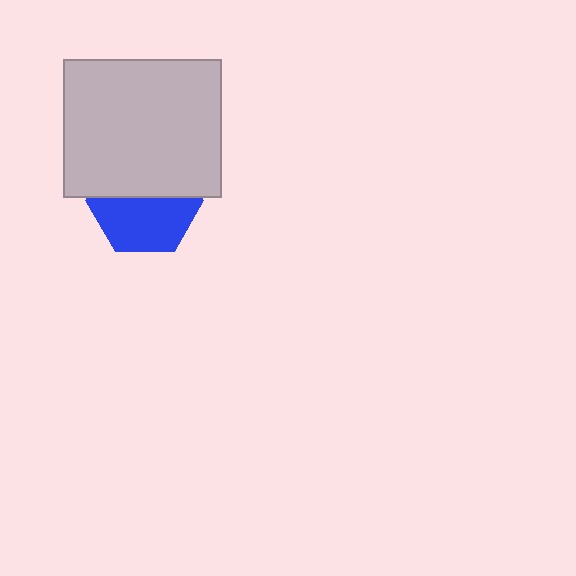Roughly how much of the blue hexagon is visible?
About half of it is visible (roughly 54%).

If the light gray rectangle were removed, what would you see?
You would see the complete blue hexagon.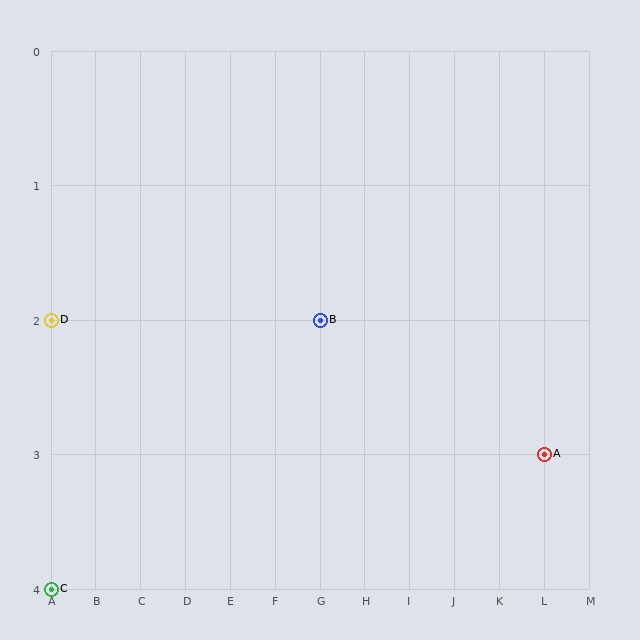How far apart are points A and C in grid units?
Points A and C are 11 columns and 1 row apart (about 11.0 grid units diagonally).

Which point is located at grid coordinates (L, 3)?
Point A is at (L, 3).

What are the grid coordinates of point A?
Point A is at grid coordinates (L, 3).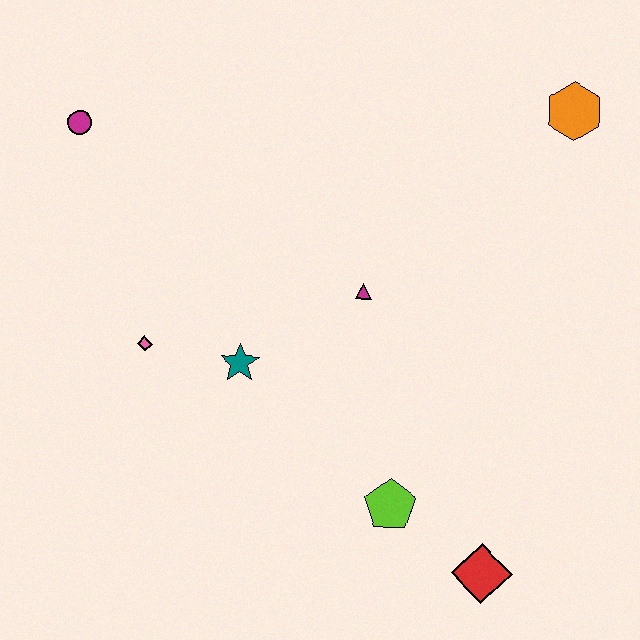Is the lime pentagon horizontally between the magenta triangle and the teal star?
No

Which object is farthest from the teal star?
The orange hexagon is farthest from the teal star.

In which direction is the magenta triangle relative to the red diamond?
The magenta triangle is above the red diamond.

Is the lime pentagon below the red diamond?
No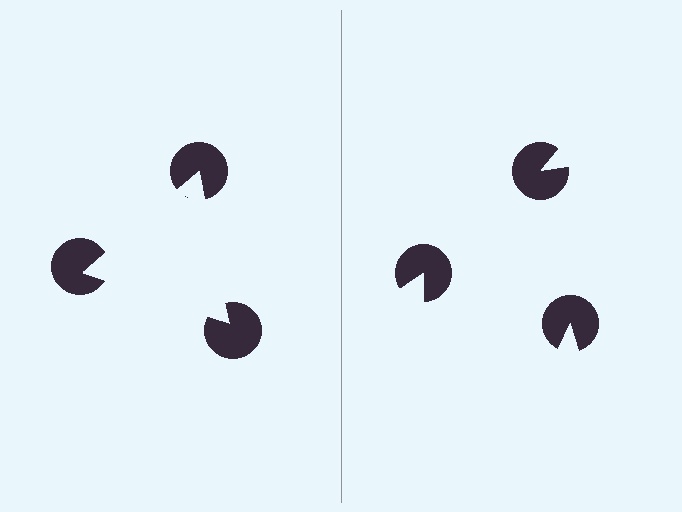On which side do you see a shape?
An illusory triangle appears on the left side. On the right side the wedge cuts are rotated, so no coherent shape forms.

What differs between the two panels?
The pac-man discs are positioned identically on both sides; only the wedge orientations differ. On the left they align to a triangle; on the right they are misaligned.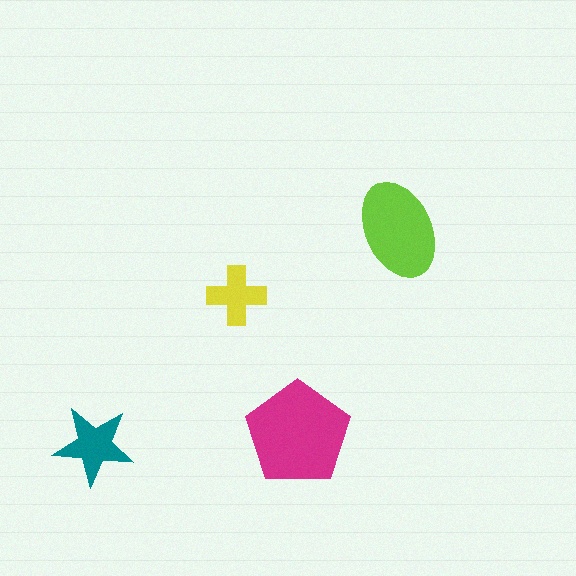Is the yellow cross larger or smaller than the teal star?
Smaller.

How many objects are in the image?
There are 4 objects in the image.